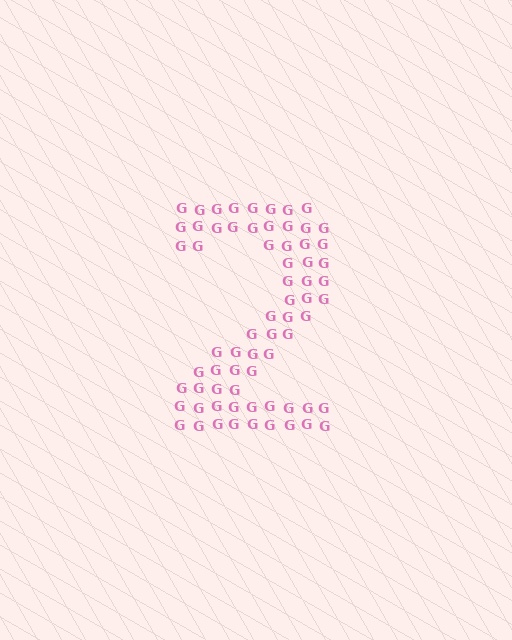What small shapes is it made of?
It is made of small letter G's.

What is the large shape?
The large shape is the digit 2.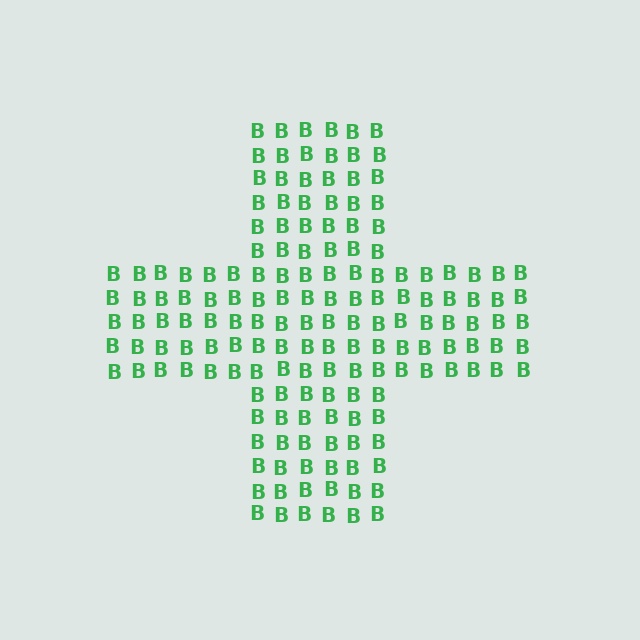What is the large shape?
The large shape is a cross.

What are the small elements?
The small elements are letter B's.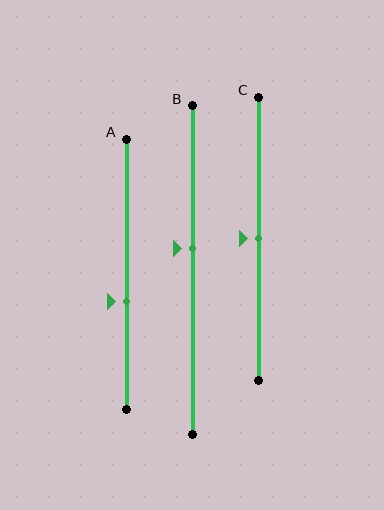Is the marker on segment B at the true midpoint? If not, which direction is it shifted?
No, the marker on segment B is shifted upward by about 6% of the segment length.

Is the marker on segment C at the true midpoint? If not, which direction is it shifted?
Yes, the marker on segment C is at the true midpoint.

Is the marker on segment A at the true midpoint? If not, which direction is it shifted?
No, the marker on segment A is shifted downward by about 10% of the segment length.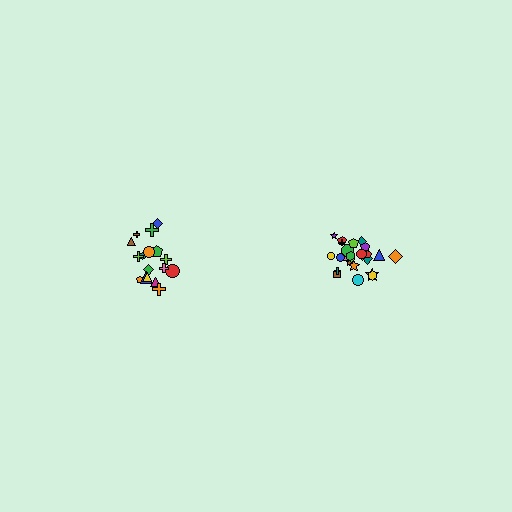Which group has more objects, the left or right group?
The right group.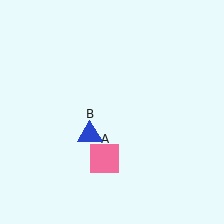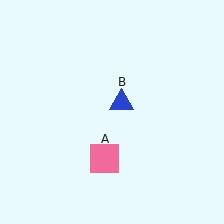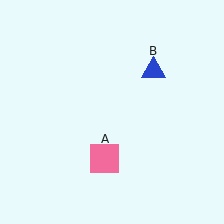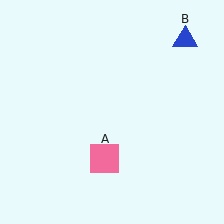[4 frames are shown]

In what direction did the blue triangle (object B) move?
The blue triangle (object B) moved up and to the right.